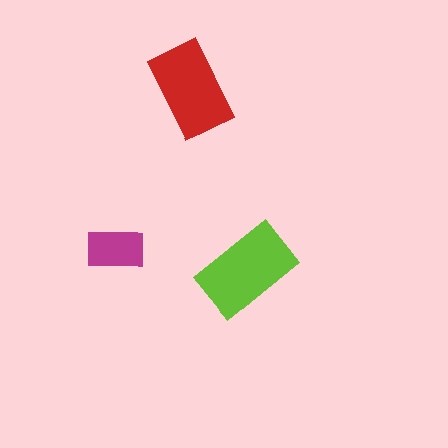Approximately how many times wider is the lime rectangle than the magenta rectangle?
About 1.5 times wider.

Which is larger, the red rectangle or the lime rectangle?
The lime one.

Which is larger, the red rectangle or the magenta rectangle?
The red one.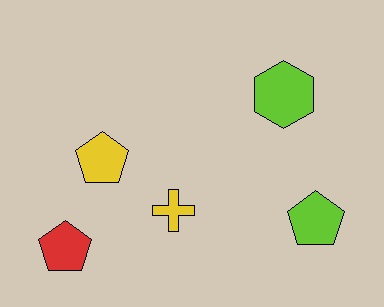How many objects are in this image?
There are 5 objects.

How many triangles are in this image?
There are no triangles.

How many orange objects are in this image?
There are no orange objects.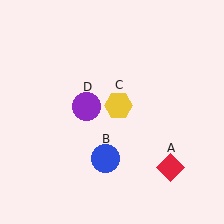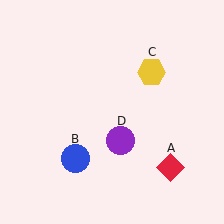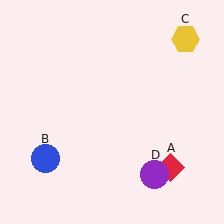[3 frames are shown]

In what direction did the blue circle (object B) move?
The blue circle (object B) moved left.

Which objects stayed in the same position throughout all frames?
Red diamond (object A) remained stationary.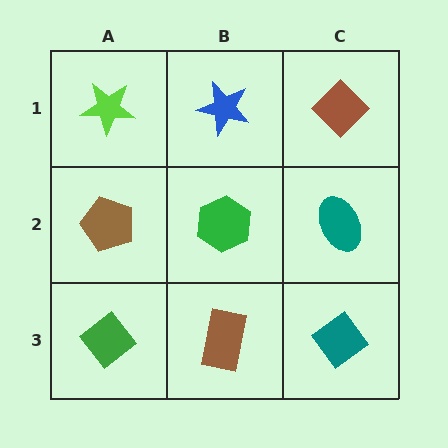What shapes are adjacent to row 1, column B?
A green hexagon (row 2, column B), a lime star (row 1, column A), a brown diamond (row 1, column C).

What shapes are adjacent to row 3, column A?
A brown pentagon (row 2, column A), a brown rectangle (row 3, column B).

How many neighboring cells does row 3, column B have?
3.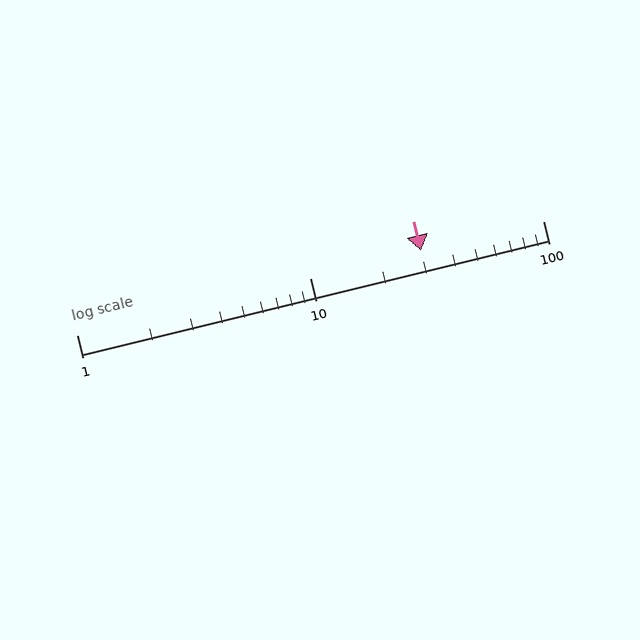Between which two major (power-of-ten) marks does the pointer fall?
The pointer is between 10 and 100.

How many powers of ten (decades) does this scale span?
The scale spans 2 decades, from 1 to 100.